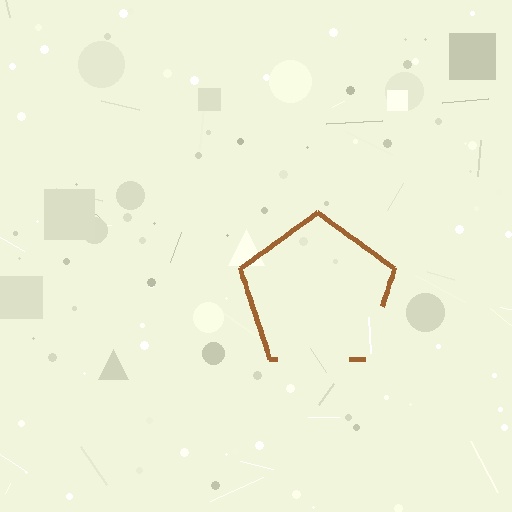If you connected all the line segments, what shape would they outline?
They would outline a pentagon.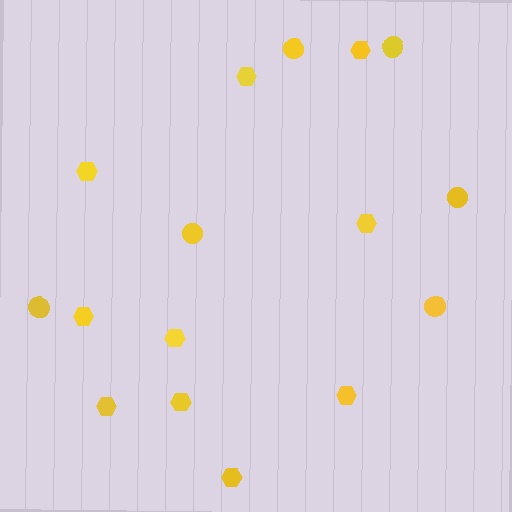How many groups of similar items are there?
There are 2 groups: one group of circles (6) and one group of hexagons (10).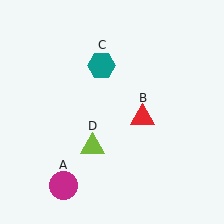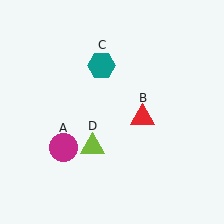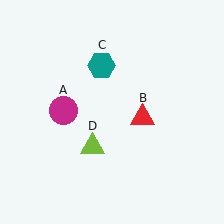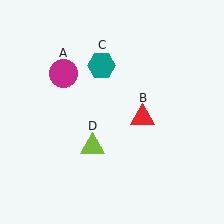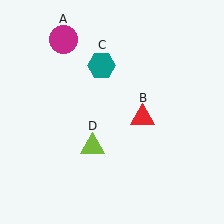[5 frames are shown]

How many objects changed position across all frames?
1 object changed position: magenta circle (object A).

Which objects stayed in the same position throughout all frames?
Red triangle (object B) and teal hexagon (object C) and lime triangle (object D) remained stationary.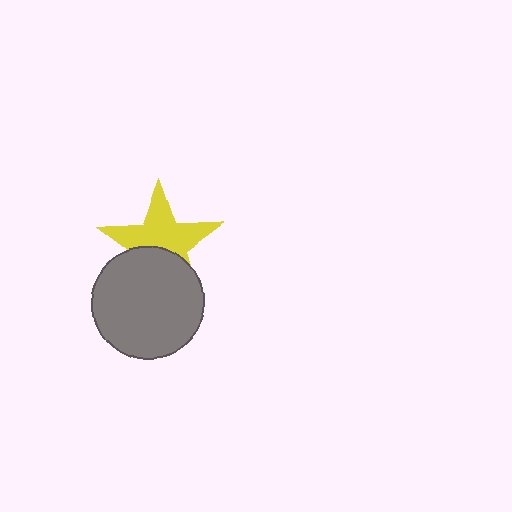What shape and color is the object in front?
The object in front is a gray circle.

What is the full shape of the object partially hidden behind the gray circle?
The partially hidden object is a yellow star.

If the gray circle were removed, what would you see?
You would see the complete yellow star.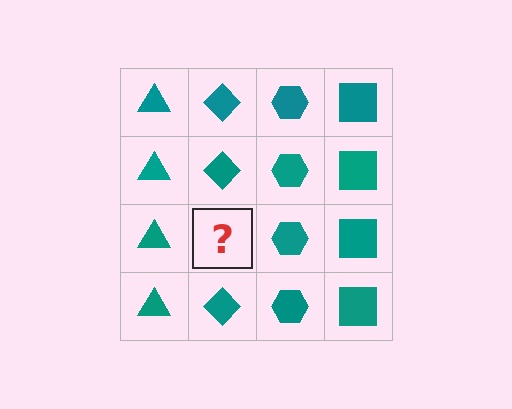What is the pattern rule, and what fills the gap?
The rule is that each column has a consistent shape. The gap should be filled with a teal diamond.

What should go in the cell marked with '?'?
The missing cell should contain a teal diamond.